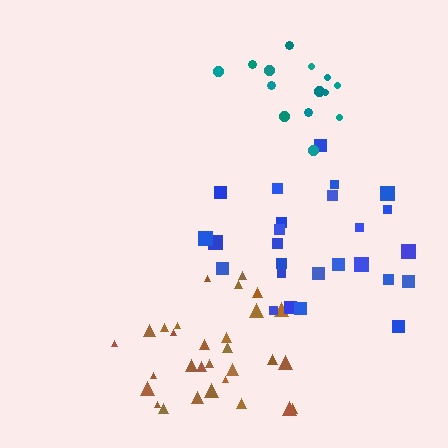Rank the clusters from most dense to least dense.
brown, teal, blue.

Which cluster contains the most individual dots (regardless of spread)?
Brown (30).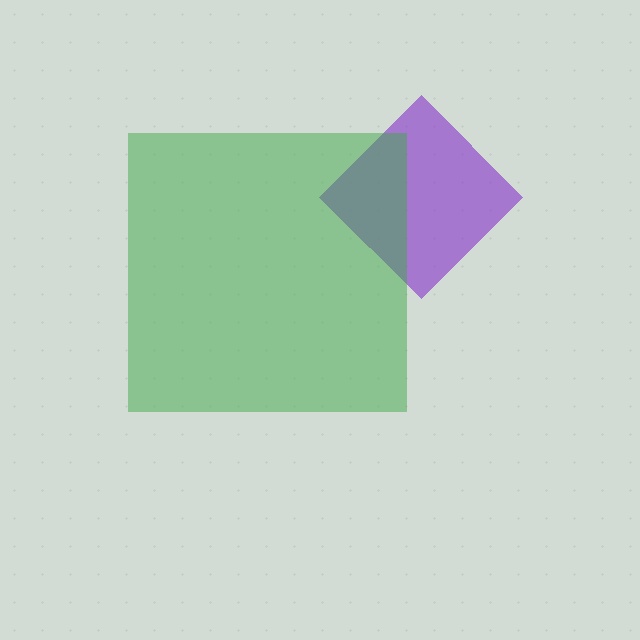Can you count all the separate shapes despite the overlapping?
Yes, there are 2 separate shapes.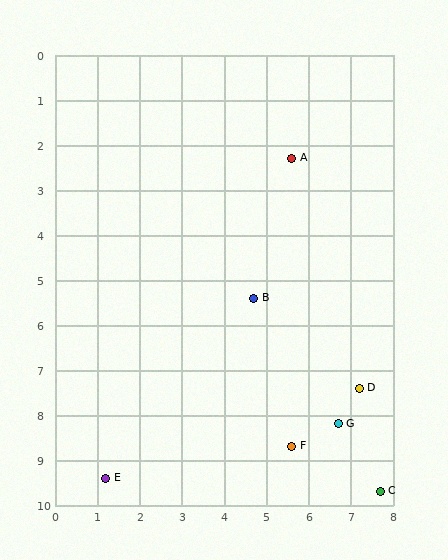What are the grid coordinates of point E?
Point E is at approximately (1.2, 9.4).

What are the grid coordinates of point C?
Point C is at approximately (7.7, 9.7).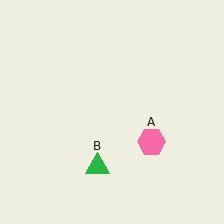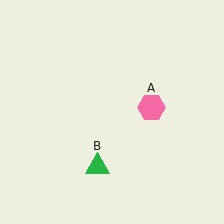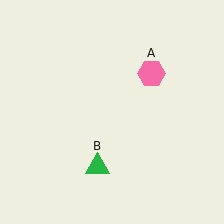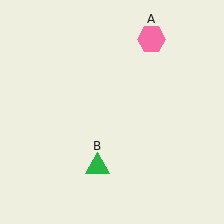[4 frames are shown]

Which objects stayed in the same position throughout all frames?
Green triangle (object B) remained stationary.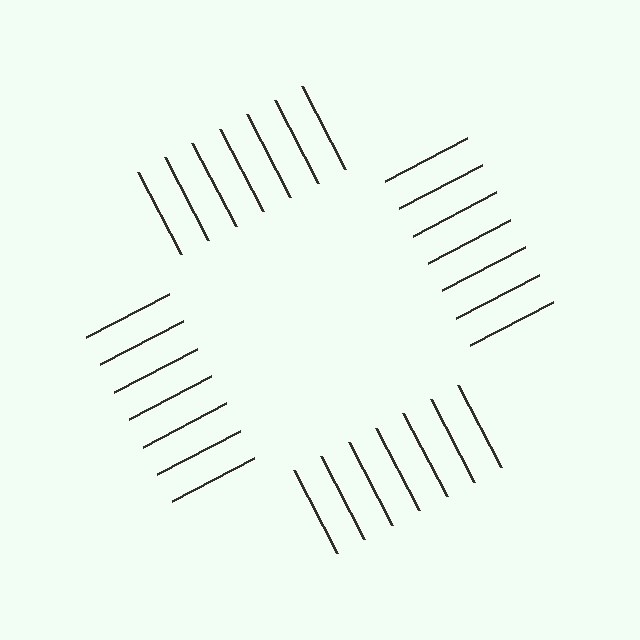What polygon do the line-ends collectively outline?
An illusory square — the line segments terminate on its edges but no continuous stroke is drawn.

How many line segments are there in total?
28 — 7 along each of the 4 edges.